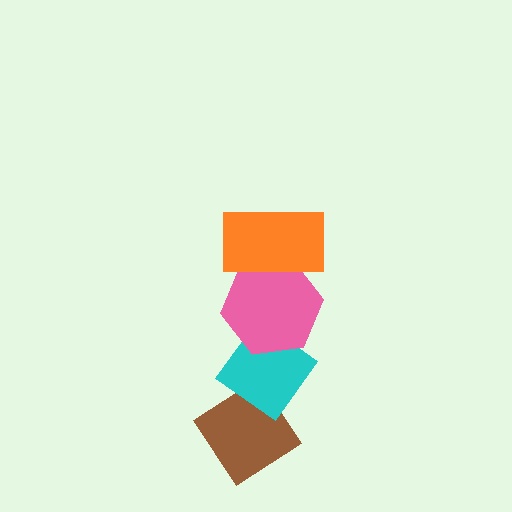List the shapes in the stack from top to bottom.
From top to bottom: the orange rectangle, the pink hexagon, the cyan diamond, the brown diamond.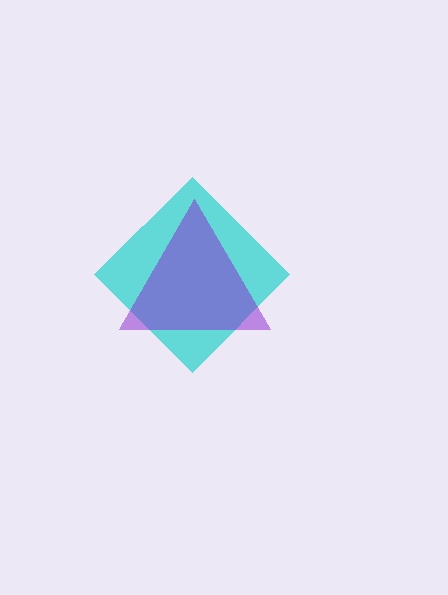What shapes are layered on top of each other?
The layered shapes are: a cyan diamond, a purple triangle.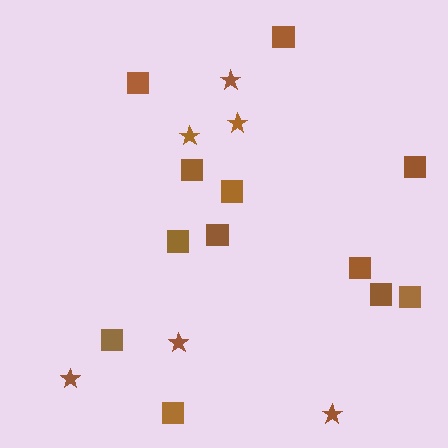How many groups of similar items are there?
There are 2 groups: one group of squares (12) and one group of stars (6).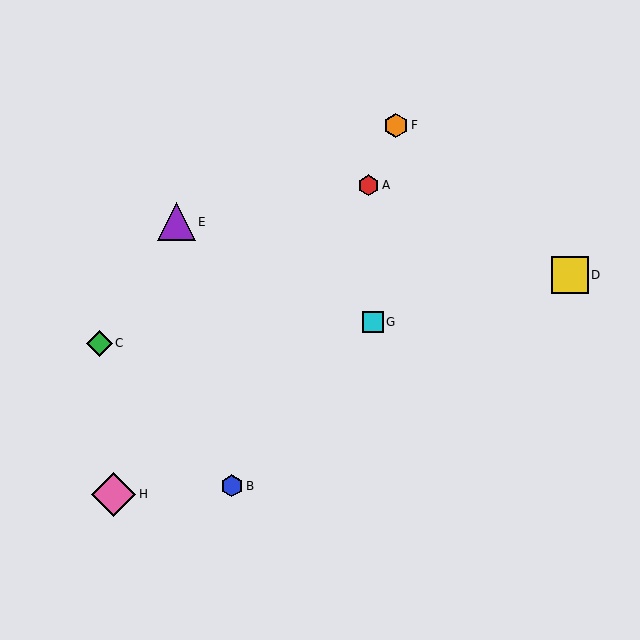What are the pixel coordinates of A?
Object A is at (369, 185).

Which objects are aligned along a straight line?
Objects A, B, F are aligned along a straight line.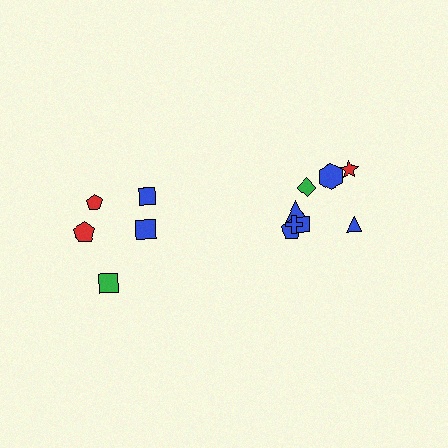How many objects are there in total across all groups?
There are 13 objects.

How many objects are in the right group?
There are 8 objects.